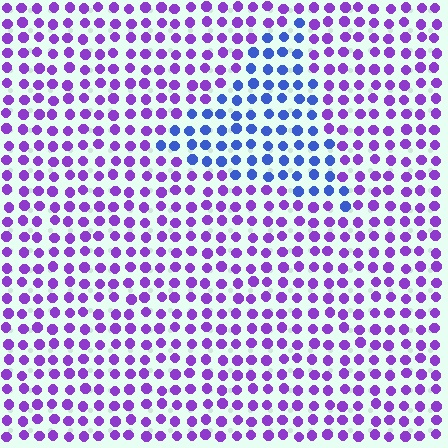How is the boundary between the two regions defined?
The boundary is defined purely by a slight shift in hue (about 49 degrees). Spacing, size, and orientation are identical on both sides.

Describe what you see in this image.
The image is filled with small purple elements in a uniform arrangement. A triangle-shaped region is visible where the elements are tinted to a slightly different hue, forming a subtle color boundary.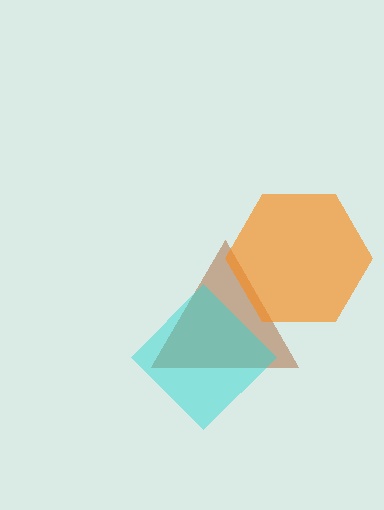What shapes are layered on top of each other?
The layered shapes are: a brown triangle, an orange hexagon, a cyan diamond.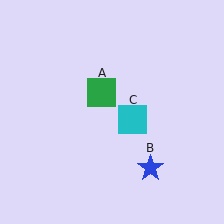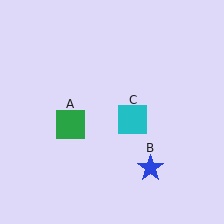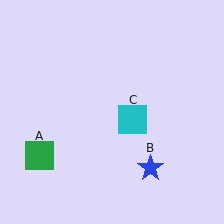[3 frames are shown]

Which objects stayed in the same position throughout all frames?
Blue star (object B) and cyan square (object C) remained stationary.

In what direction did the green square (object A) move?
The green square (object A) moved down and to the left.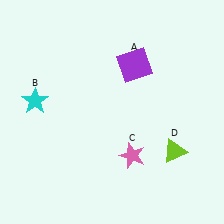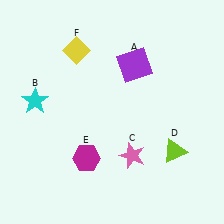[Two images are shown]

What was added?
A magenta hexagon (E), a yellow diamond (F) were added in Image 2.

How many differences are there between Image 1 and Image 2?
There are 2 differences between the two images.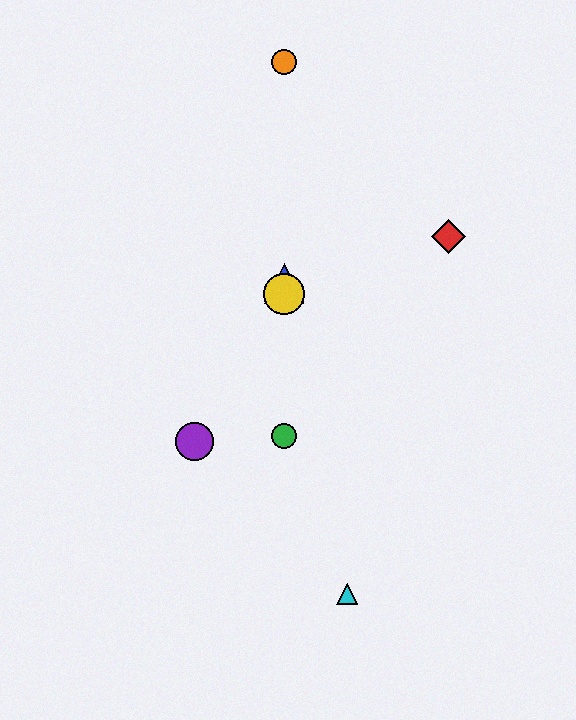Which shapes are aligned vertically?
The blue triangle, the green circle, the yellow circle, the orange circle are aligned vertically.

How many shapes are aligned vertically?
4 shapes (the blue triangle, the green circle, the yellow circle, the orange circle) are aligned vertically.